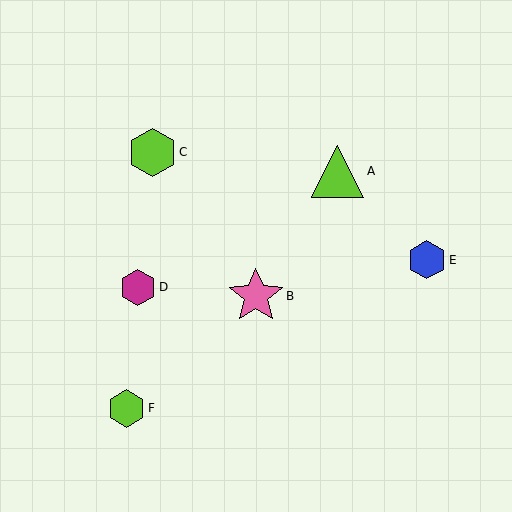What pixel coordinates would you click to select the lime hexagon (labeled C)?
Click at (152, 152) to select the lime hexagon C.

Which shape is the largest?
The pink star (labeled B) is the largest.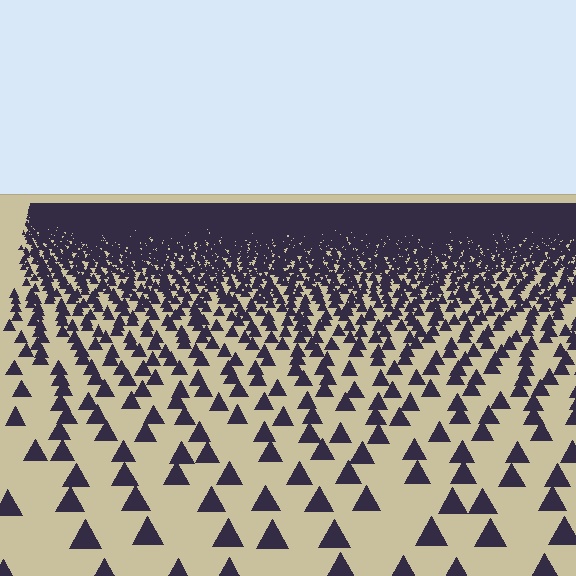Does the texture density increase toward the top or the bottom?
Density increases toward the top.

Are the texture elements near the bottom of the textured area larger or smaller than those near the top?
Larger. Near the bottom, elements are closer to the viewer and appear at a bigger on-screen size.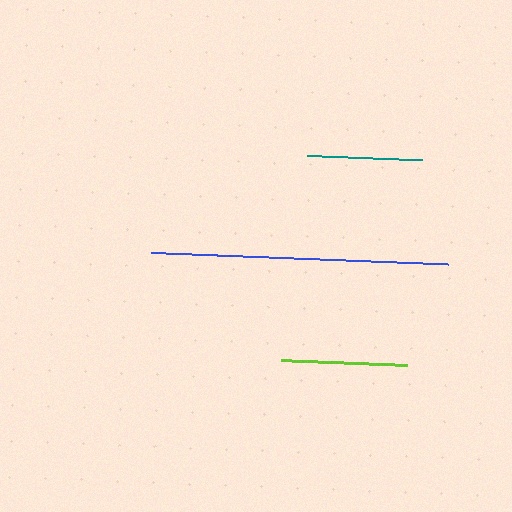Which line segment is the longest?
The blue line is the longest at approximately 297 pixels.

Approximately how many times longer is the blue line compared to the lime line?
The blue line is approximately 2.4 times the length of the lime line.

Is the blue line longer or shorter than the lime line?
The blue line is longer than the lime line.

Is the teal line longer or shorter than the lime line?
The lime line is longer than the teal line.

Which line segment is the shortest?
The teal line is the shortest at approximately 115 pixels.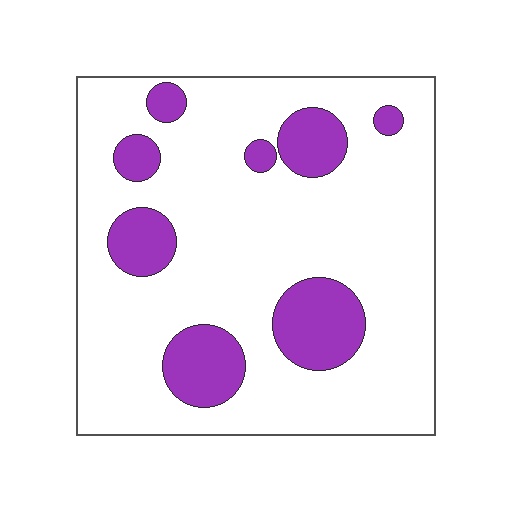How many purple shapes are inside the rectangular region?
8.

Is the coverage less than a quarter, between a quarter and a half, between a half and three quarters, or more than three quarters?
Less than a quarter.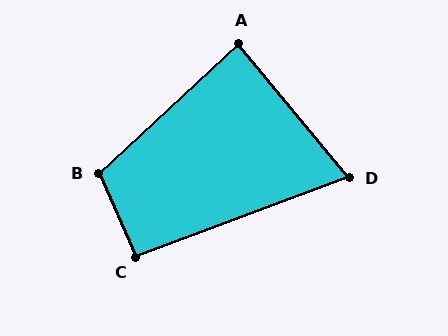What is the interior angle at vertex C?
Approximately 93 degrees (approximately right).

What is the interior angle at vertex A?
Approximately 87 degrees (approximately right).